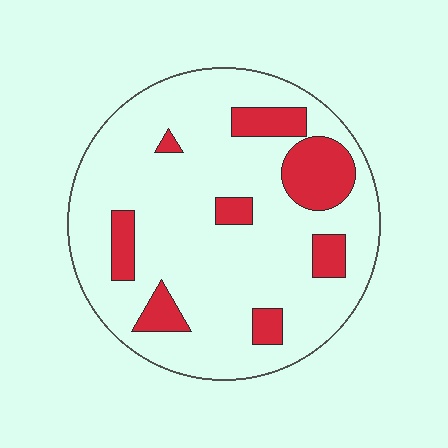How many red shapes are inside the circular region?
8.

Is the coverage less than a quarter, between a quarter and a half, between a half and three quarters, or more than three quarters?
Less than a quarter.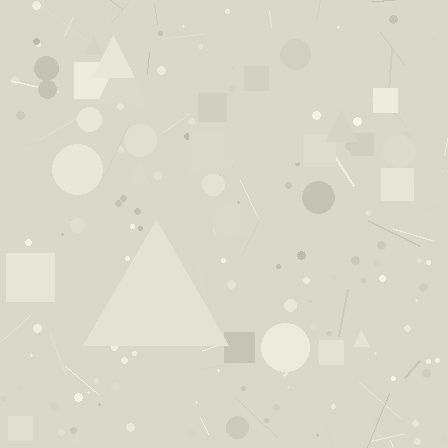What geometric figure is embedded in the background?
A triangle is embedded in the background.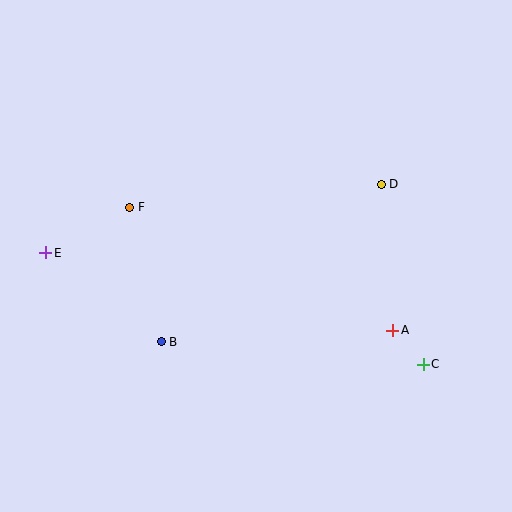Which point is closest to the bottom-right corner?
Point C is closest to the bottom-right corner.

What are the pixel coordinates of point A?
Point A is at (393, 330).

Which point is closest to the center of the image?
Point B at (161, 342) is closest to the center.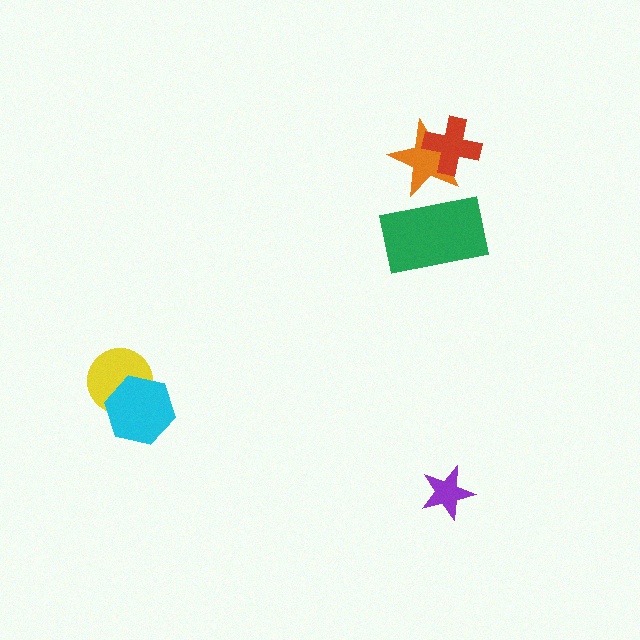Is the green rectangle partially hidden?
No, no other shape covers it.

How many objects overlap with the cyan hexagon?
1 object overlaps with the cyan hexagon.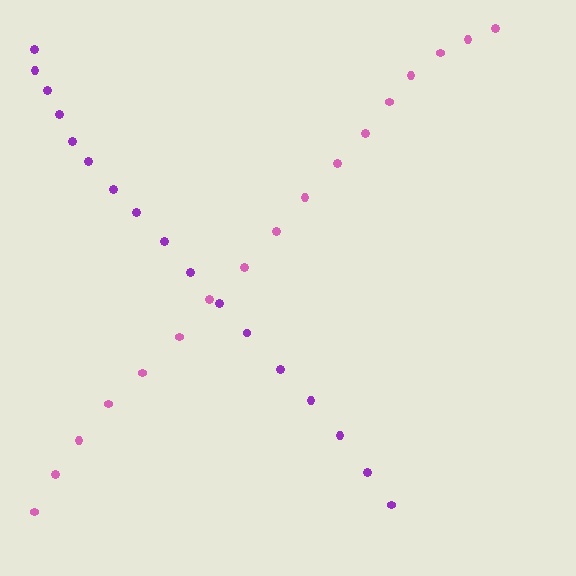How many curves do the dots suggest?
There are 2 distinct paths.